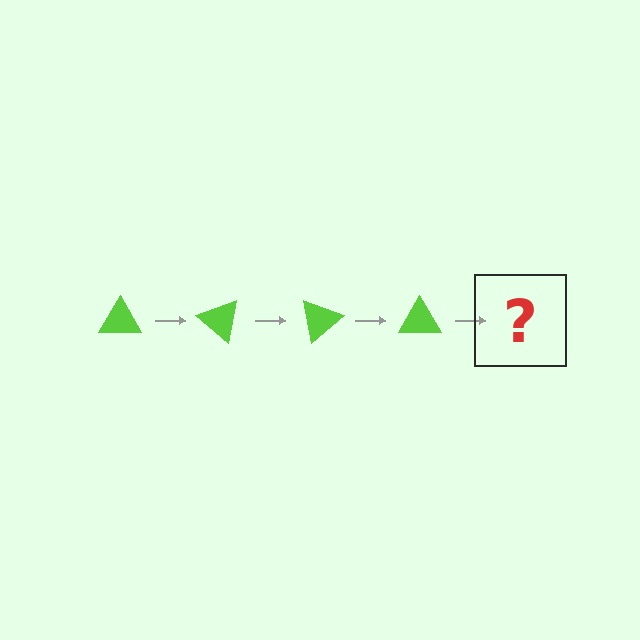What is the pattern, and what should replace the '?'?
The pattern is that the triangle rotates 40 degrees each step. The '?' should be a lime triangle rotated 160 degrees.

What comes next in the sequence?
The next element should be a lime triangle rotated 160 degrees.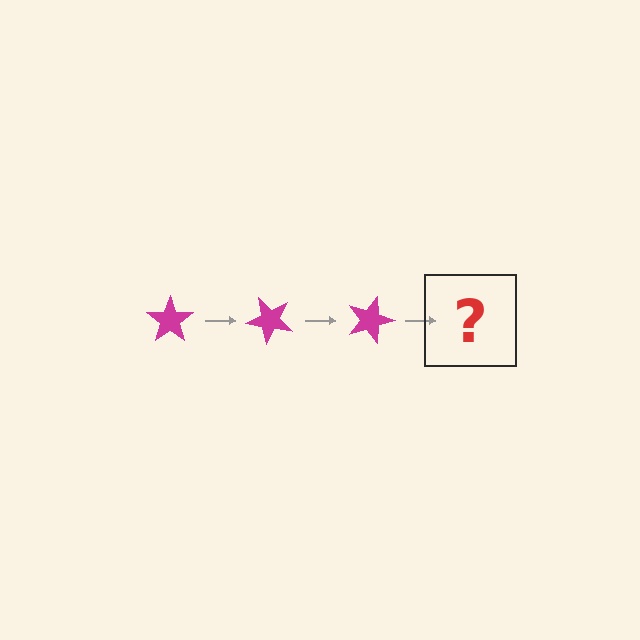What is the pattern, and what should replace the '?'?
The pattern is that the star rotates 45 degrees each step. The '?' should be a magenta star rotated 135 degrees.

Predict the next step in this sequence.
The next step is a magenta star rotated 135 degrees.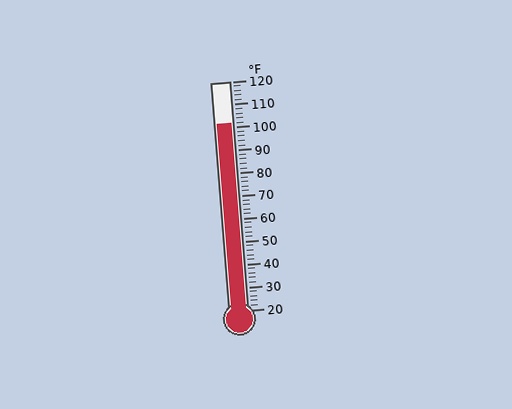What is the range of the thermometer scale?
The thermometer scale ranges from 20°F to 120°F.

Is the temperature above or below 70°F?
The temperature is above 70°F.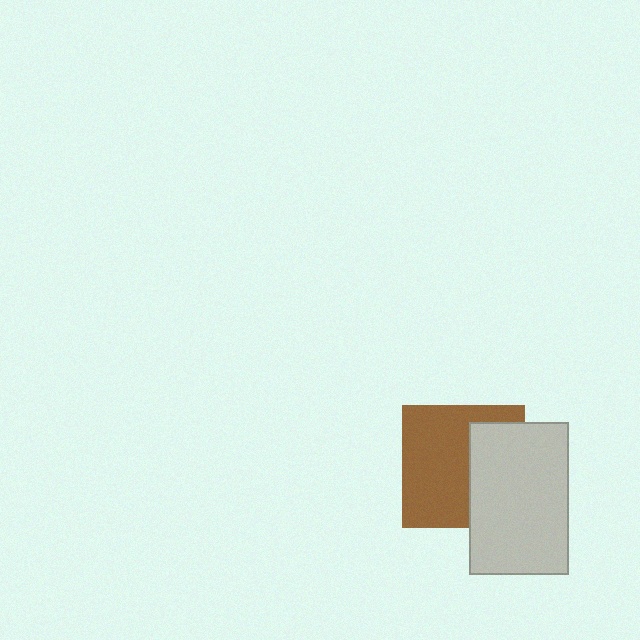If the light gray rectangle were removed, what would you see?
You would see the complete brown square.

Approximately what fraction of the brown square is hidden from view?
Roughly 39% of the brown square is hidden behind the light gray rectangle.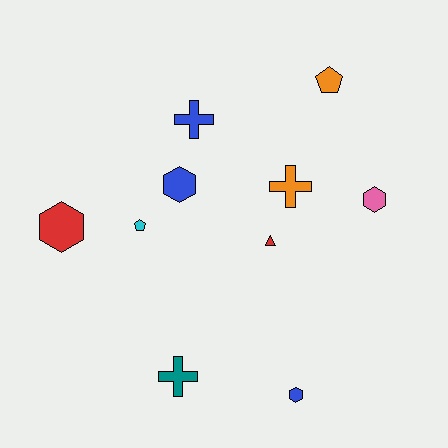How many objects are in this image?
There are 10 objects.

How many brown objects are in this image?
There are no brown objects.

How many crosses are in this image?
There are 3 crosses.